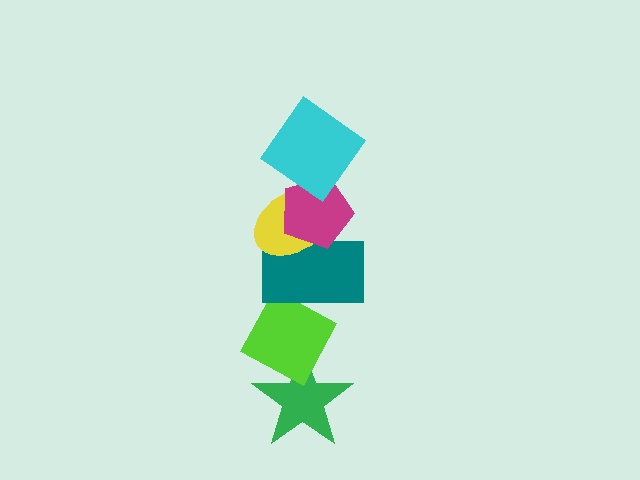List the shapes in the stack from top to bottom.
From top to bottom: the cyan diamond, the magenta pentagon, the yellow ellipse, the teal rectangle, the lime diamond, the green star.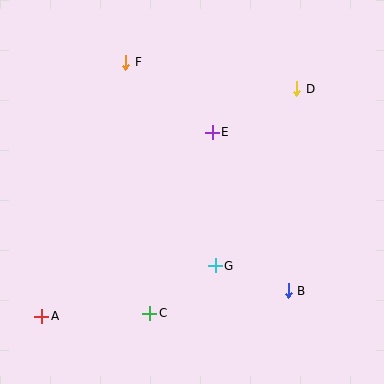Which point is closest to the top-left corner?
Point F is closest to the top-left corner.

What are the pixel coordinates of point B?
Point B is at (288, 291).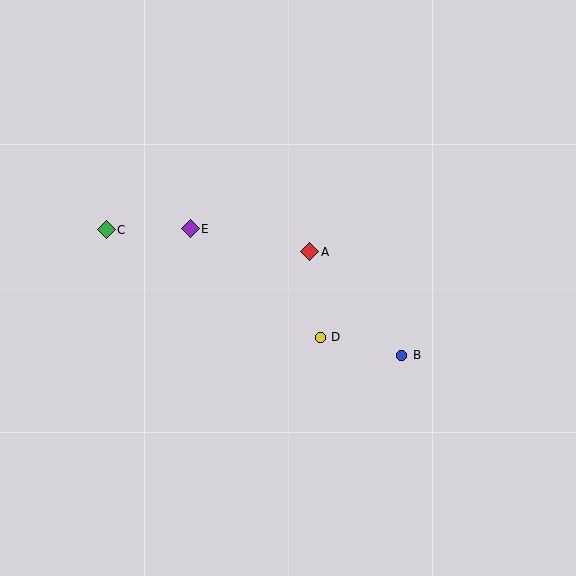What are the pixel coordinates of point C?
Point C is at (106, 230).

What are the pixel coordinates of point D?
Point D is at (320, 337).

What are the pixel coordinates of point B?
Point B is at (402, 355).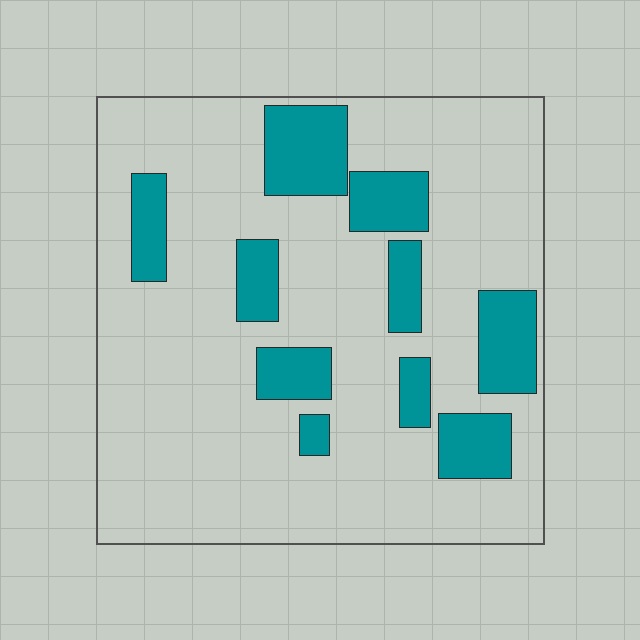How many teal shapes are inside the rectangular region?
10.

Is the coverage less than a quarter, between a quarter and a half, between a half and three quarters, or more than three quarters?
Less than a quarter.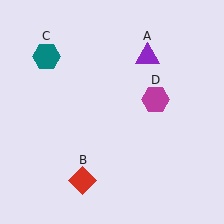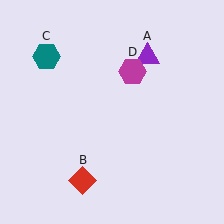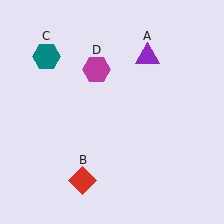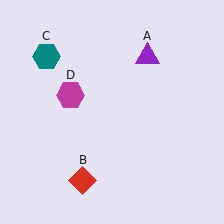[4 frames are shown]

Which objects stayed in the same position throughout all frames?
Purple triangle (object A) and red diamond (object B) and teal hexagon (object C) remained stationary.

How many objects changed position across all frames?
1 object changed position: magenta hexagon (object D).